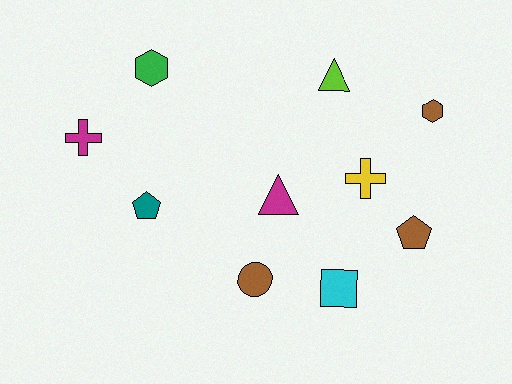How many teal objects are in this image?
There is 1 teal object.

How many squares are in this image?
There is 1 square.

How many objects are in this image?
There are 10 objects.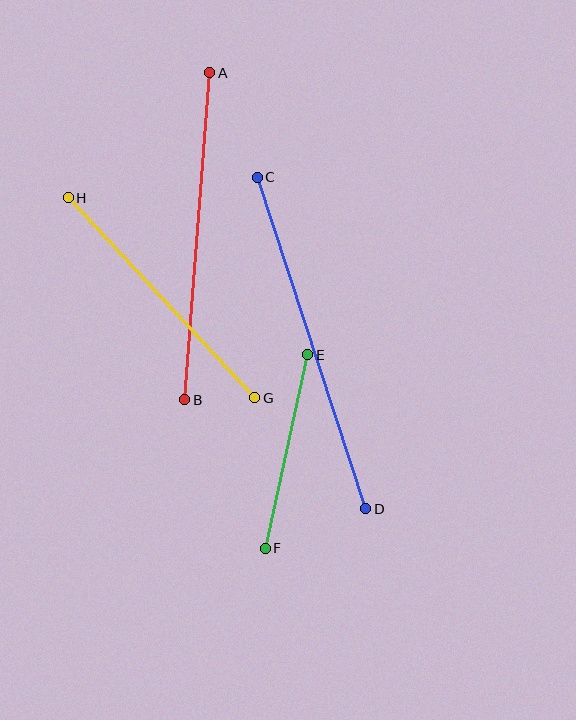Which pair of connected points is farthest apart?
Points C and D are farthest apart.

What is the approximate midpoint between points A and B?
The midpoint is at approximately (197, 236) pixels.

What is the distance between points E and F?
The distance is approximately 198 pixels.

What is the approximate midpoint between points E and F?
The midpoint is at approximately (286, 452) pixels.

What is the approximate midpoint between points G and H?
The midpoint is at approximately (161, 298) pixels.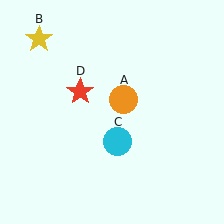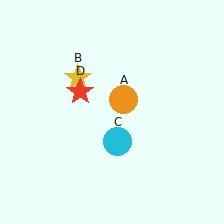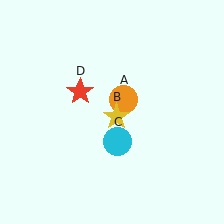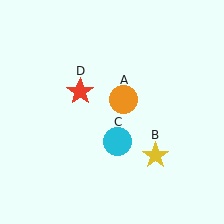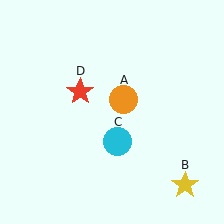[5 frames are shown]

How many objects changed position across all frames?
1 object changed position: yellow star (object B).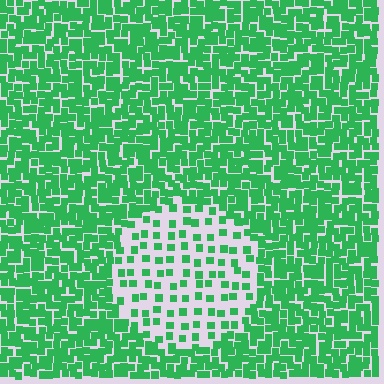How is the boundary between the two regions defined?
The boundary is defined by a change in element density (approximately 2.8x ratio). All elements are the same color, size, and shape.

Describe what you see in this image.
The image contains small green elements arranged at two different densities. A circle-shaped region is visible where the elements are less densely packed than the surrounding area.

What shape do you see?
I see a circle.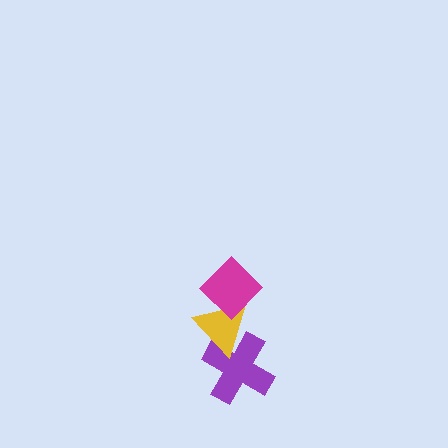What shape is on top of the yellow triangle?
The magenta diamond is on top of the yellow triangle.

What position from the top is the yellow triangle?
The yellow triangle is 2nd from the top.